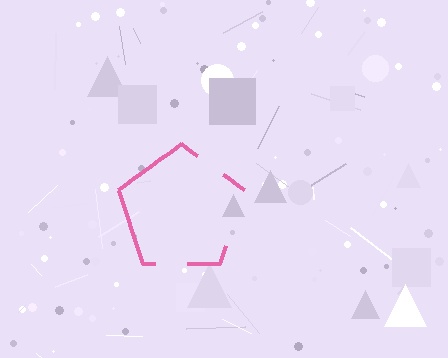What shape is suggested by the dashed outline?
The dashed outline suggests a pentagon.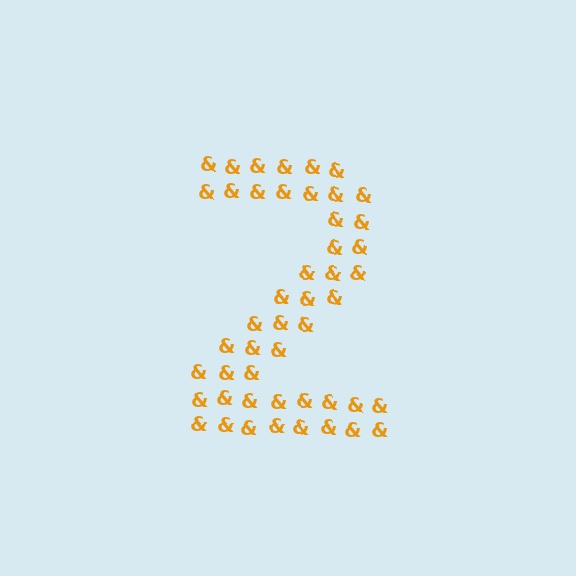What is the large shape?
The large shape is the digit 2.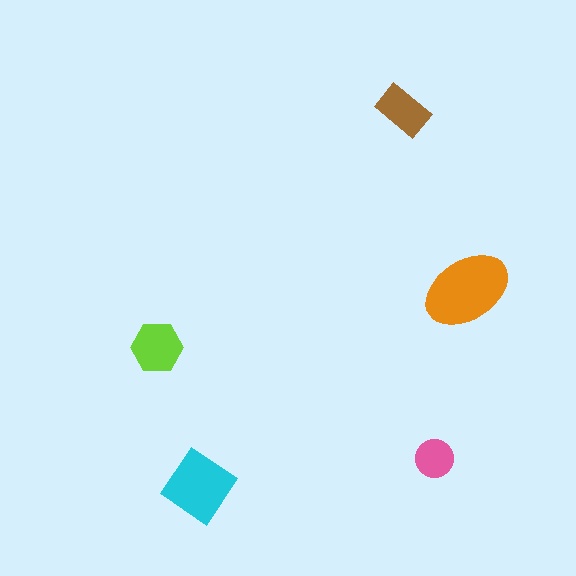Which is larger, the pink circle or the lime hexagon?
The lime hexagon.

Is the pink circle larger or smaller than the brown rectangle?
Smaller.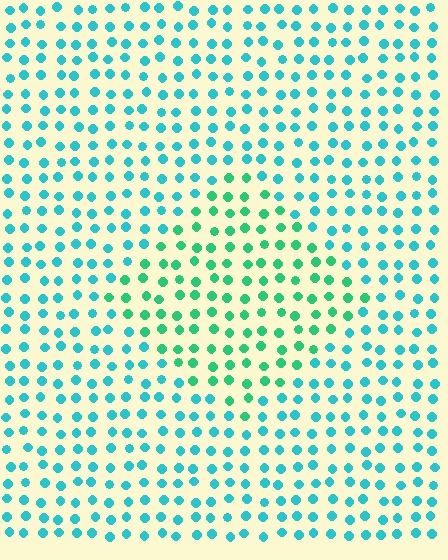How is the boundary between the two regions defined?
The boundary is defined purely by a slight shift in hue (about 34 degrees). Spacing, size, and orientation are identical on both sides.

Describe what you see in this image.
The image is filled with small cyan elements in a uniform arrangement. A diamond-shaped region is visible where the elements are tinted to a slightly different hue, forming a subtle color boundary.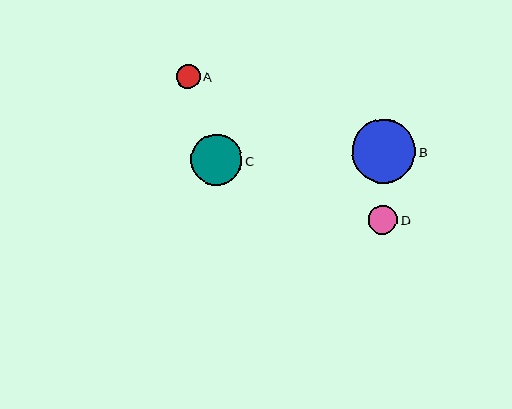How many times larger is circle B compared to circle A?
Circle B is approximately 2.7 times the size of circle A.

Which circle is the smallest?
Circle A is the smallest with a size of approximately 24 pixels.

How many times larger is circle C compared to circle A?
Circle C is approximately 2.1 times the size of circle A.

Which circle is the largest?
Circle B is the largest with a size of approximately 63 pixels.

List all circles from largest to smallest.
From largest to smallest: B, C, D, A.